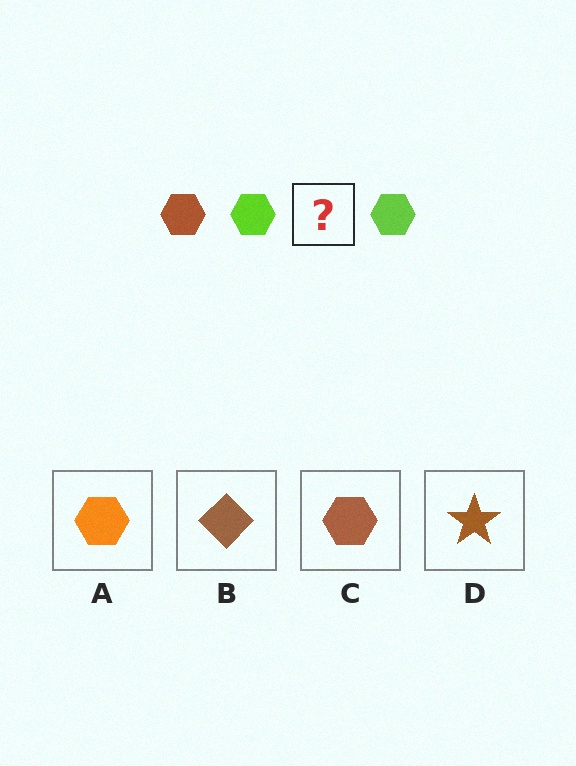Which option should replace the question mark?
Option C.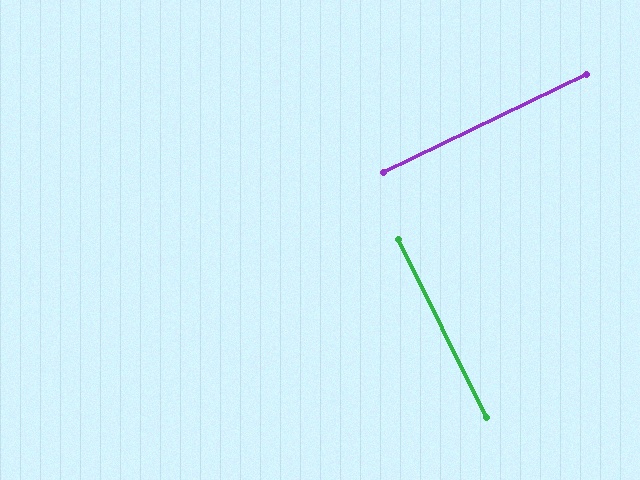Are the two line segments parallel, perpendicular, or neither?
Perpendicular — they meet at approximately 89°.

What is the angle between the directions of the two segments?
Approximately 89 degrees.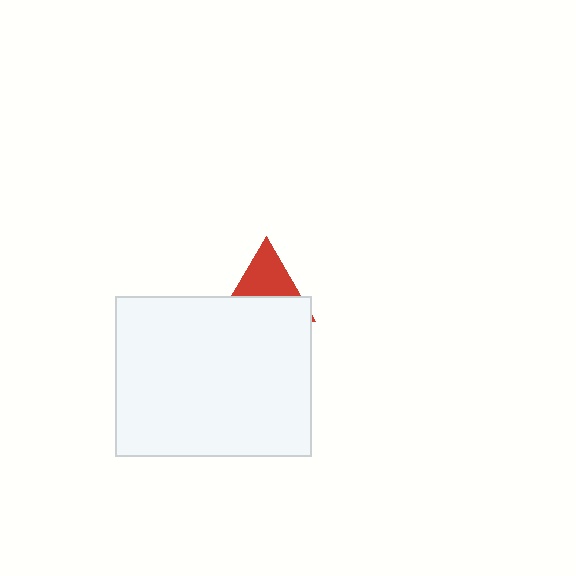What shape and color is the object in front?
The object in front is a white rectangle.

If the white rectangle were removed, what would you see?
You would see the complete red triangle.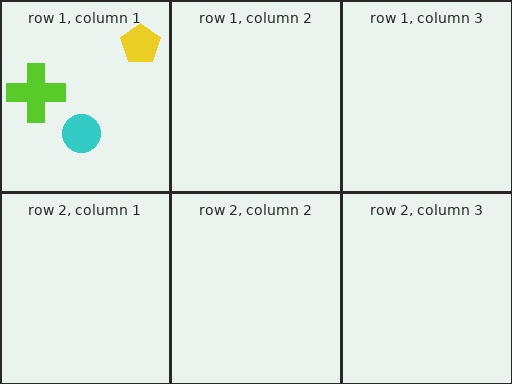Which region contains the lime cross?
The row 1, column 1 region.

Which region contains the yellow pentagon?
The row 1, column 1 region.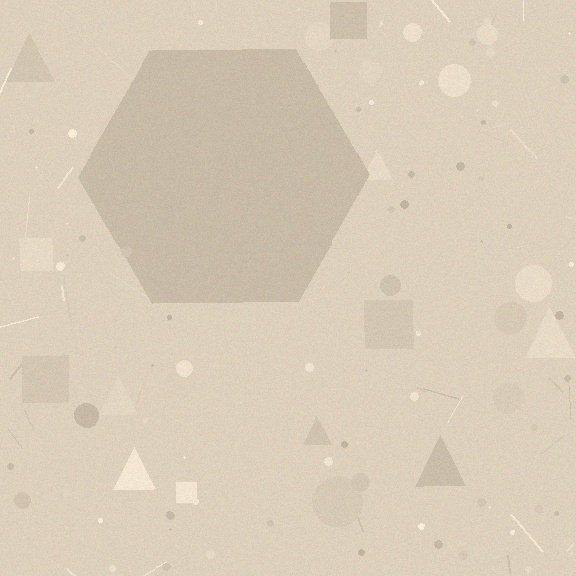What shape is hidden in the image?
A hexagon is hidden in the image.